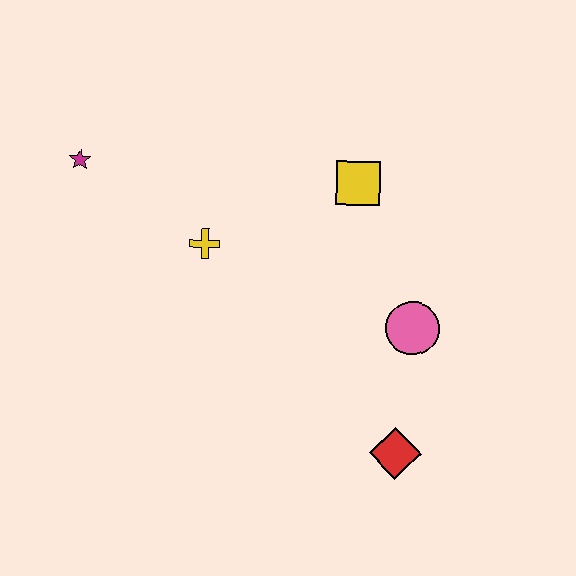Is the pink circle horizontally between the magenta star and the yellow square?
No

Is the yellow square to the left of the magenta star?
No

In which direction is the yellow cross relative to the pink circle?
The yellow cross is to the left of the pink circle.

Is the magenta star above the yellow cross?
Yes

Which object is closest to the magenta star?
The yellow cross is closest to the magenta star.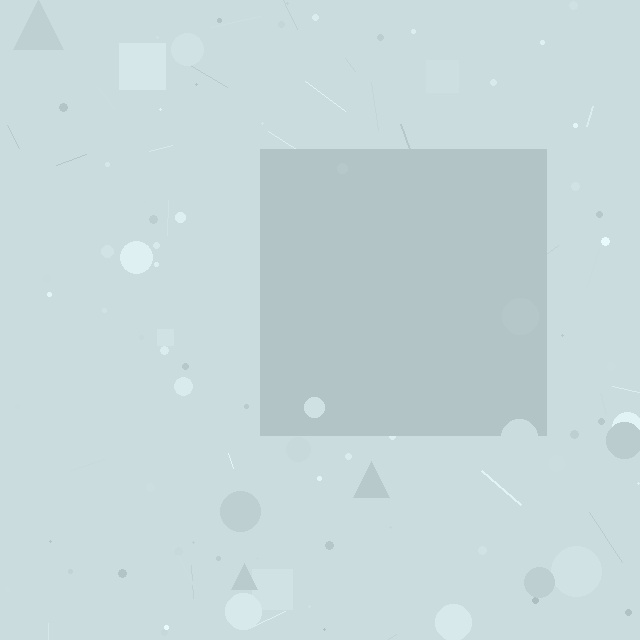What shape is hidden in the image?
A square is hidden in the image.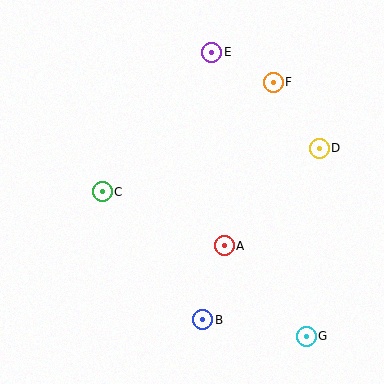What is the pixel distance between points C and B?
The distance between C and B is 163 pixels.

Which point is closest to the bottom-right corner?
Point G is closest to the bottom-right corner.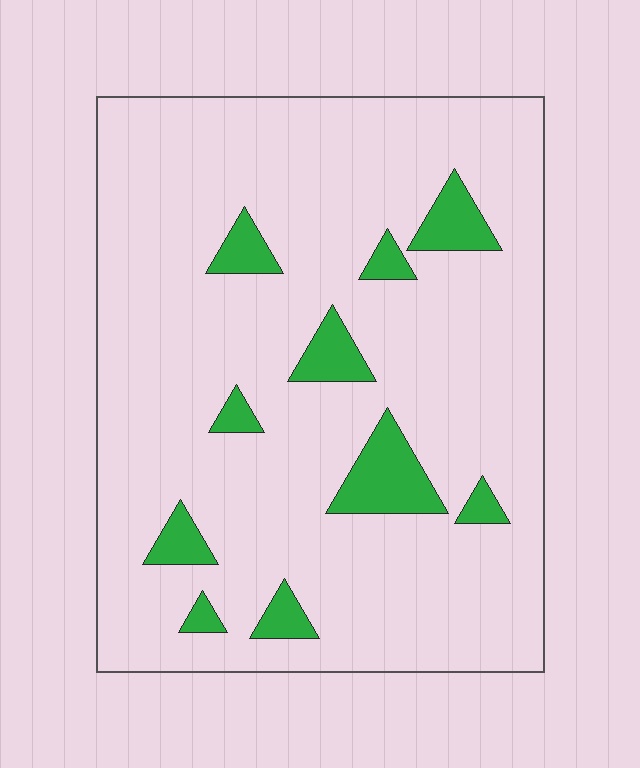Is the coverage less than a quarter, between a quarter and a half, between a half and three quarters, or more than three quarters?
Less than a quarter.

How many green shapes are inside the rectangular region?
10.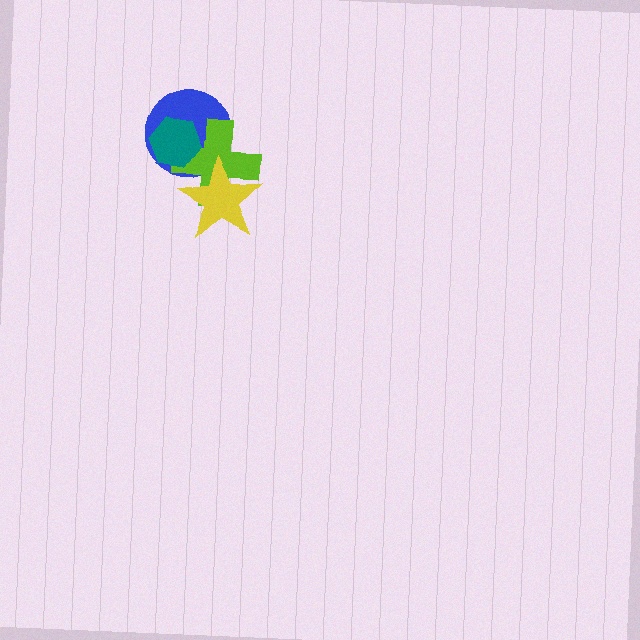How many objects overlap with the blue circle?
3 objects overlap with the blue circle.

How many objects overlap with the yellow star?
2 objects overlap with the yellow star.